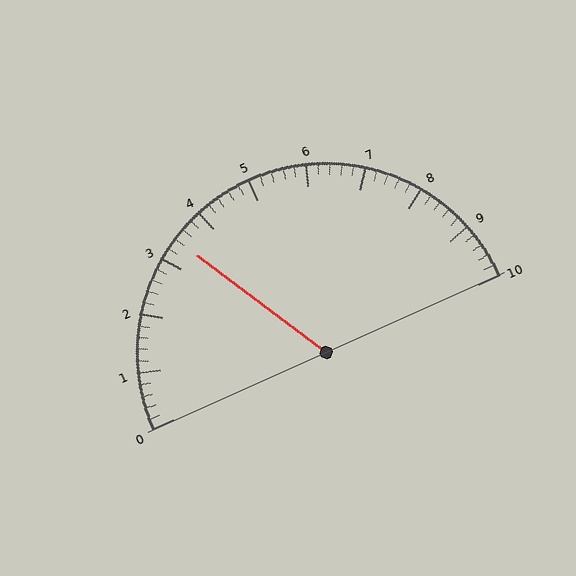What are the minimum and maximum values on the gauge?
The gauge ranges from 0 to 10.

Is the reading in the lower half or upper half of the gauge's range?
The reading is in the lower half of the range (0 to 10).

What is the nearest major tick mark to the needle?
The nearest major tick mark is 3.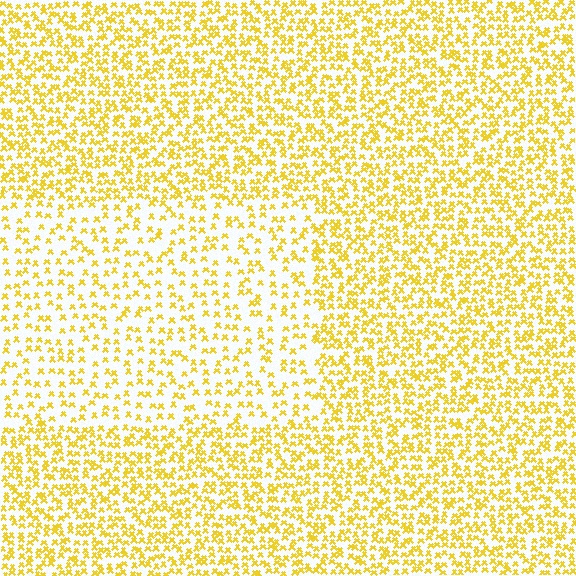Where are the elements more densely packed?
The elements are more densely packed outside the rectangle boundary.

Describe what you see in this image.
The image contains small yellow elements arranged at two different densities. A rectangle-shaped region is visible where the elements are less densely packed than the surrounding area.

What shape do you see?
I see a rectangle.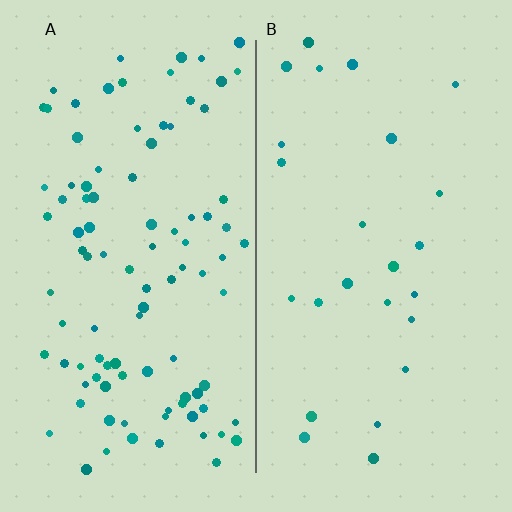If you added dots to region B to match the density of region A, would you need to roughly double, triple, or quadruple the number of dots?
Approximately quadruple.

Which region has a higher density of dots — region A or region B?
A (the left).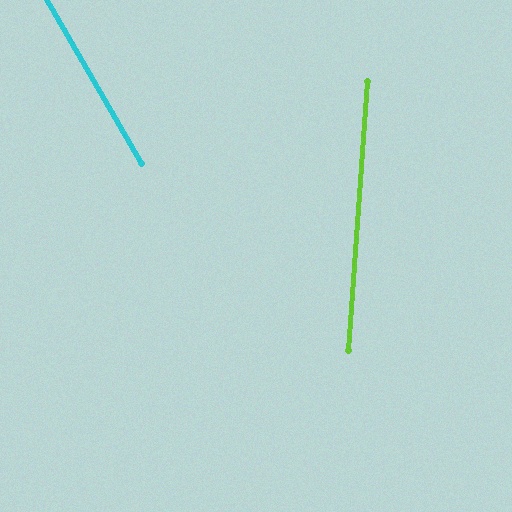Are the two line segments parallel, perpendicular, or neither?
Neither parallel nor perpendicular — they differ by about 34°.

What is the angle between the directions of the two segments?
Approximately 34 degrees.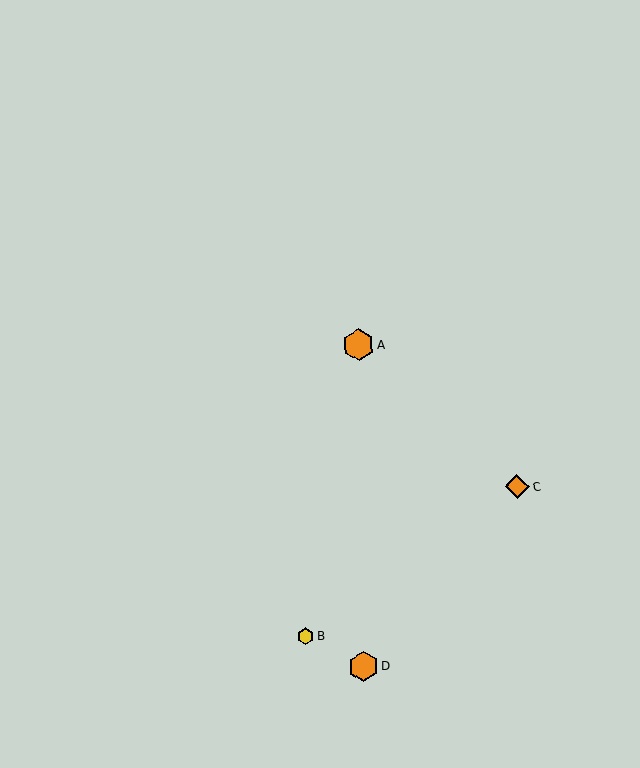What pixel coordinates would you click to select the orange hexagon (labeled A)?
Click at (359, 345) to select the orange hexagon A.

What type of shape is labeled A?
Shape A is an orange hexagon.